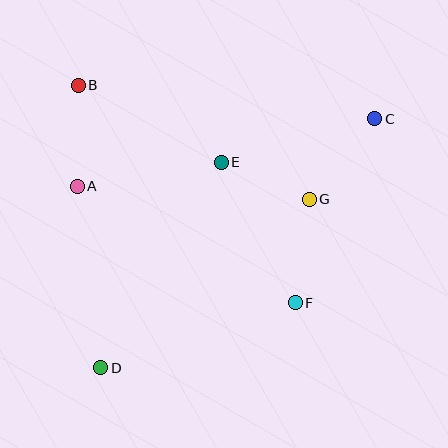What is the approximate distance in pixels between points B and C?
The distance between B and C is approximately 299 pixels.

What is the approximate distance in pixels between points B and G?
The distance between B and G is approximately 258 pixels.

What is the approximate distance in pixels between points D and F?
The distance between D and F is approximately 205 pixels.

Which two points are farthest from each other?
Points C and D are farthest from each other.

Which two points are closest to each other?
Points E and G are closest to each other.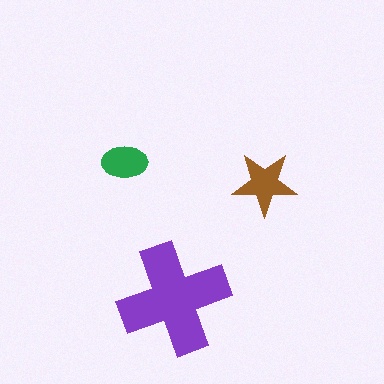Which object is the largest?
The purple cross.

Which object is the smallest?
The green ellipse.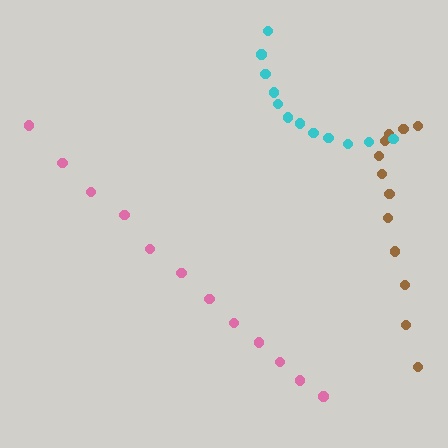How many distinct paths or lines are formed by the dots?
There are 3 distinct paths.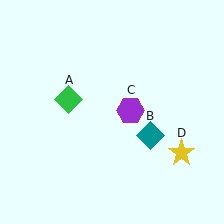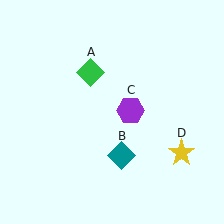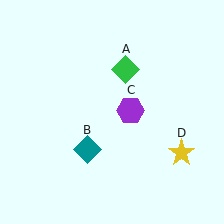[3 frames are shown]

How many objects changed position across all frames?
2 objects changed position: green diamond (object A), teal diamond (object B).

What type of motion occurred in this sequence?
The green diamond (object A), teal diamond (object B) rotated clockwise around the center of the scene.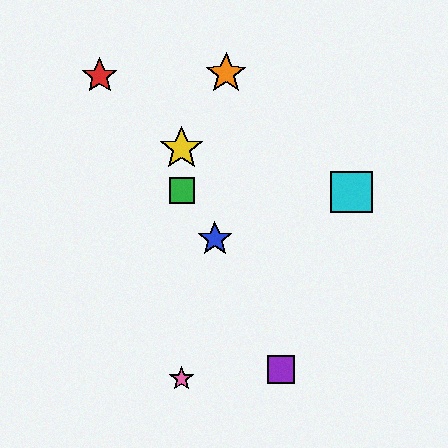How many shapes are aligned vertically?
3 shapes (the green square, the yellow star, the pink star) are aligned vertically.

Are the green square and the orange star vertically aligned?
No, the green square is at x≈182 and the orange star is at x≈226.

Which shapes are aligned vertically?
The green square, the yellow star, the pink star are aligned vertically.